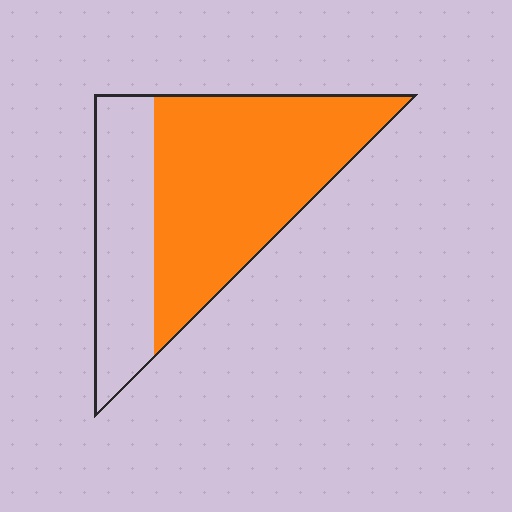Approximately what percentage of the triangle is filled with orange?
Approximately 65%.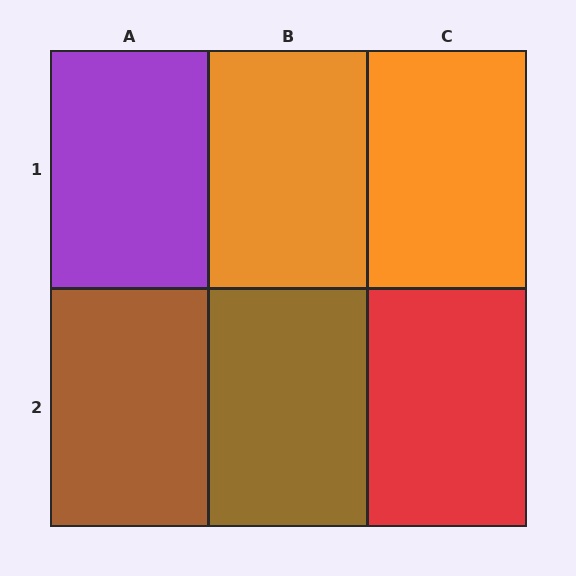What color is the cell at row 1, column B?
Orange.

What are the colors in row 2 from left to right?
Brown, brown, red.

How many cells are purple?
1 cell is purple.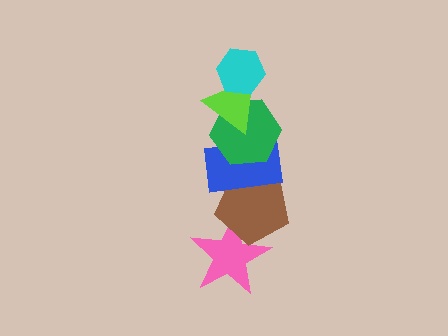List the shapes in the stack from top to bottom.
From top to bottom: the cyan hexagon, the lime triangle, the green hexagon, the blue rectangle, the brown pentagon, the pink star.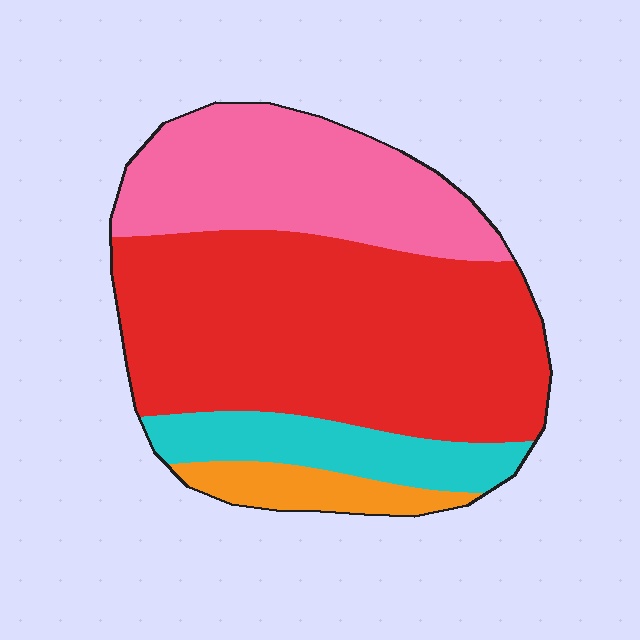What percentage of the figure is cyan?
Cyan covers 13% of the figure.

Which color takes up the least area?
Orange, at roughly 5%.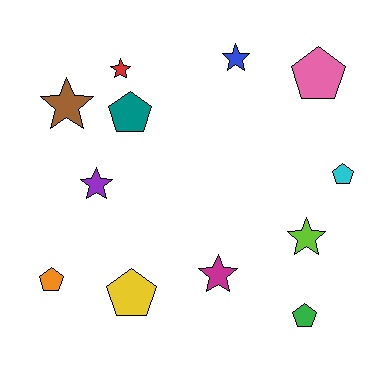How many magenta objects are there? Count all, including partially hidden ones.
There is 1 magenta object.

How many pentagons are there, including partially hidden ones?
There are 6 pentagons.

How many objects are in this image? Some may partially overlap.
There are 12 objects.